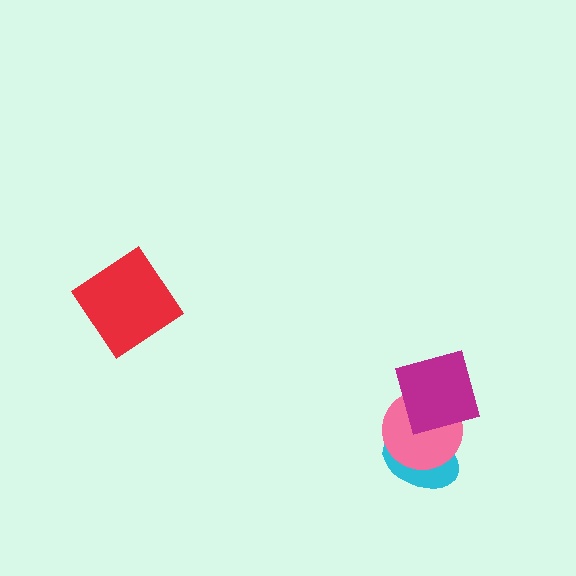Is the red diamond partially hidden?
No, no other shape covers it.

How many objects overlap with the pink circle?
2 objects overlap with the pink circle.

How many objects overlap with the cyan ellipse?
2 objects overlap with the cyan ellipse.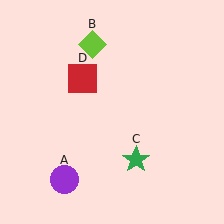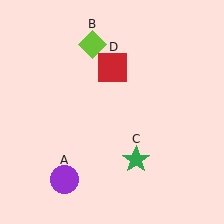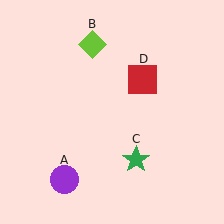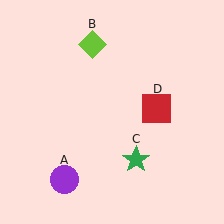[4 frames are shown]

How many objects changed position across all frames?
1 object changed position: red square (object D).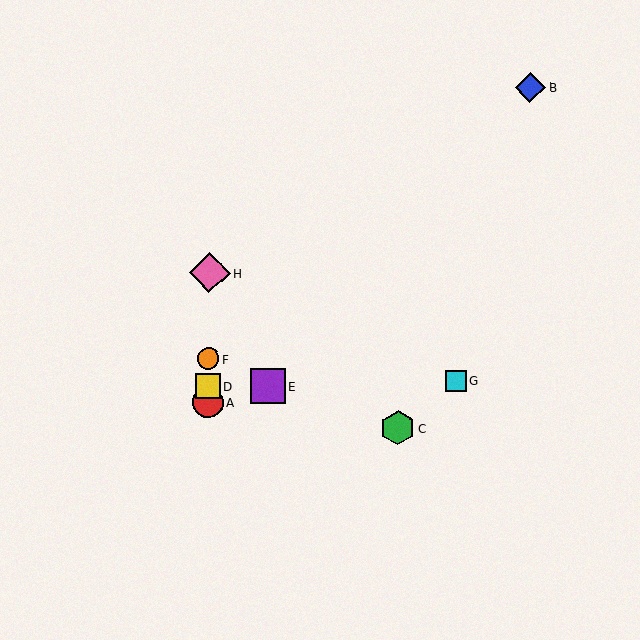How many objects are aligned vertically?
4 objects (A, D, F, H) are aligned vertically.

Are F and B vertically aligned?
No, F is at x≈208 and B is at x≈530.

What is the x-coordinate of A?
Object A is at x≈208.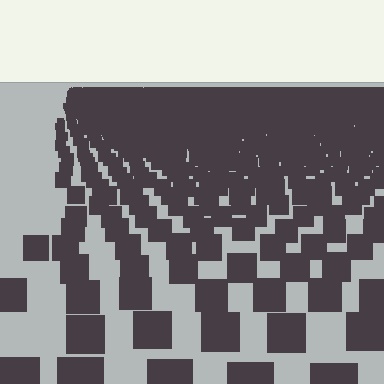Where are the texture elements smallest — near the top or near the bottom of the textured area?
Near the top.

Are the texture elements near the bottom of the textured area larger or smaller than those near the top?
Larger. Near the bottom, elements are closer to the viewer and appear at a bigger on-screen size.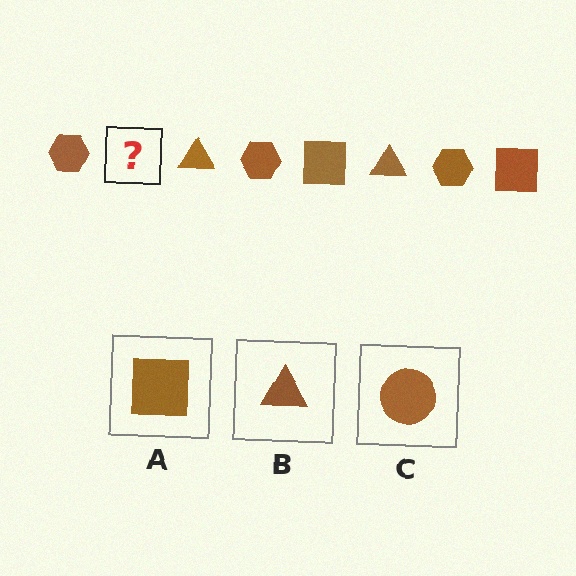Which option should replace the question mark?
Option A.